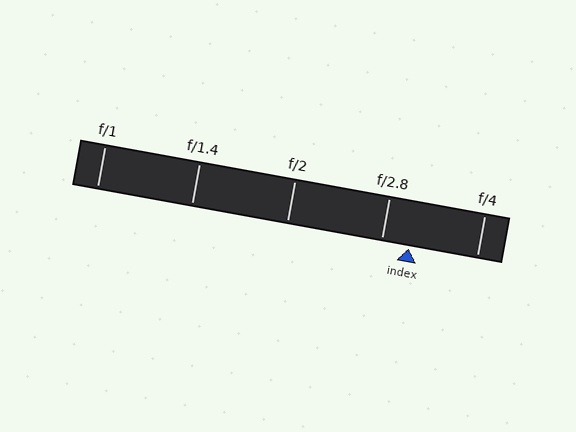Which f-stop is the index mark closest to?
The index mark is closest to f/2.8.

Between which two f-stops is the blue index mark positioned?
The index mark is between f/2.8 and f/4.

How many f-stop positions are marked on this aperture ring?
There are 5 f-stop positions marked.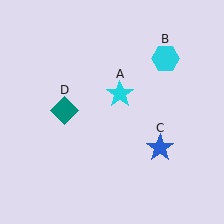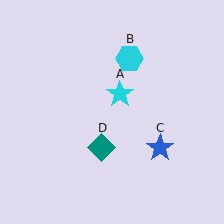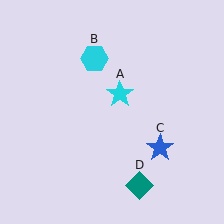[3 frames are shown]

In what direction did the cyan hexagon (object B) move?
The cyan hexagon (object B) moved left.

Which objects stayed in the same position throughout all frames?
Cyan star (object A) and blue star (object C) remained stationary.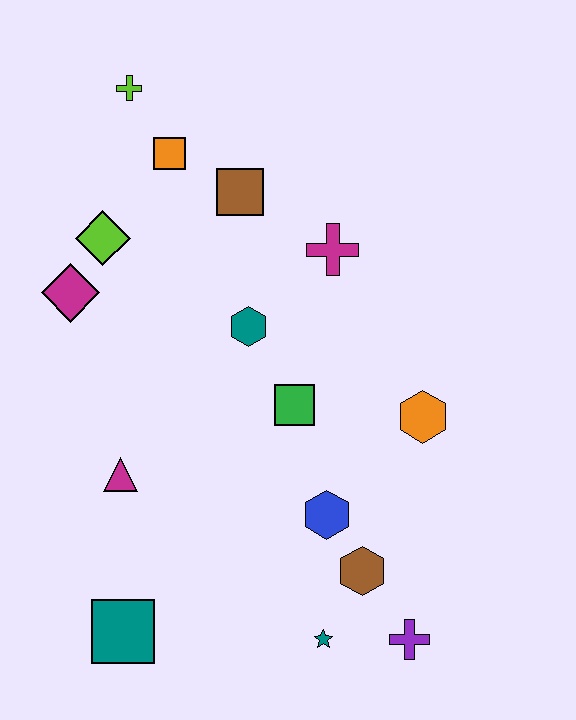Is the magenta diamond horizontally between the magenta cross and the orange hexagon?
No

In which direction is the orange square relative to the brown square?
The orange square is to the left of the brown square.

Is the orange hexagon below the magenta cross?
Yes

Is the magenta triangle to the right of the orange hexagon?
No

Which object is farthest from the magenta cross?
The teal square is farthest from the magenta cross.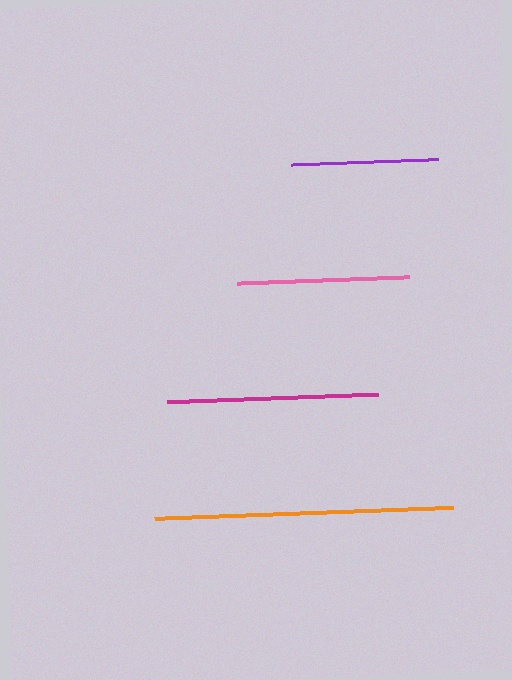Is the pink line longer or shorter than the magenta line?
The magenta line is longer than the pink line.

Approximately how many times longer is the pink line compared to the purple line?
The pink line is approximately 1.2 times the length of the purple line.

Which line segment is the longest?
The orange line is the longest at approximately 299 pixels.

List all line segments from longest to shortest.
From longest to shortest: orange, magenta, pink, purple.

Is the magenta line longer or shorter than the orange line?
The orange line is longer than the magenta line.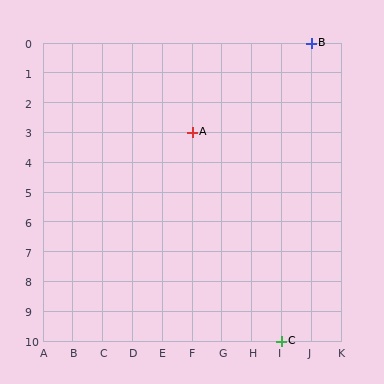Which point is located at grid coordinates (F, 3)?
Point A is at (F, 3).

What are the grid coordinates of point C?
Point C is at grid coordinates (I, 10).